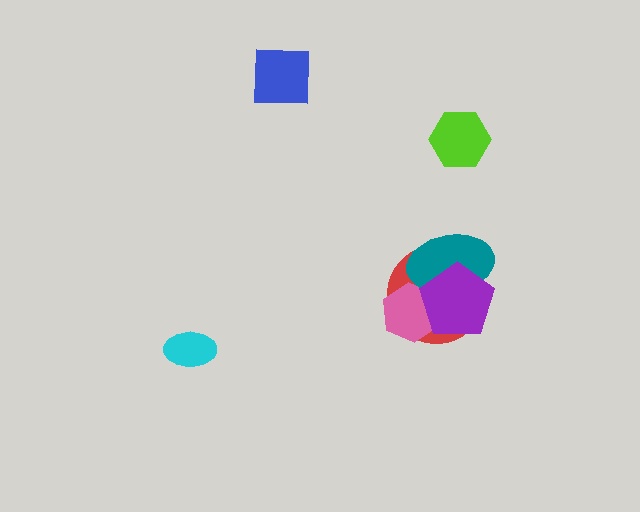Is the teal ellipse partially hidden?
Yes, it is partially covered by another shape.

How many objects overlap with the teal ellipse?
3 objects overlap with the teal ellipse.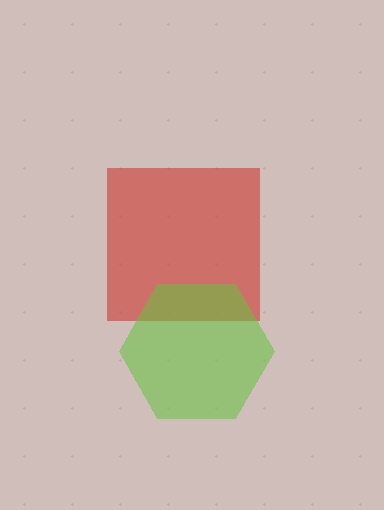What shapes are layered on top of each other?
The layered shapes are: a red square, a lime hexagon.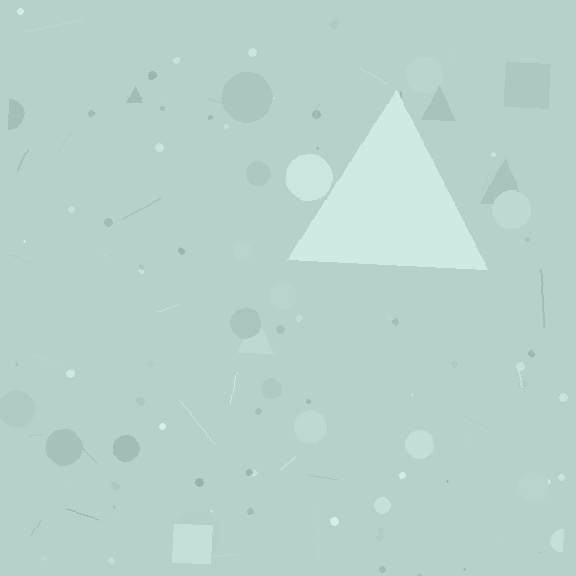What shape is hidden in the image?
A triangle is hidden in the image.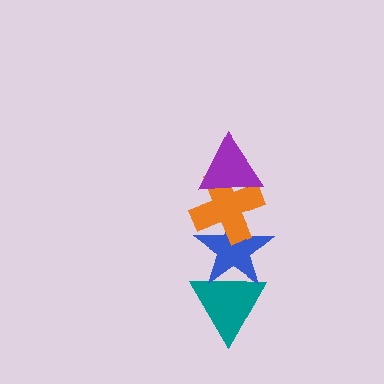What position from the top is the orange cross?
The orange cross is 2nd from the top.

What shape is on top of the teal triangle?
The blue star is on top of the teal triangle.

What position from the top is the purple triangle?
The purple triangle is 1st from the top.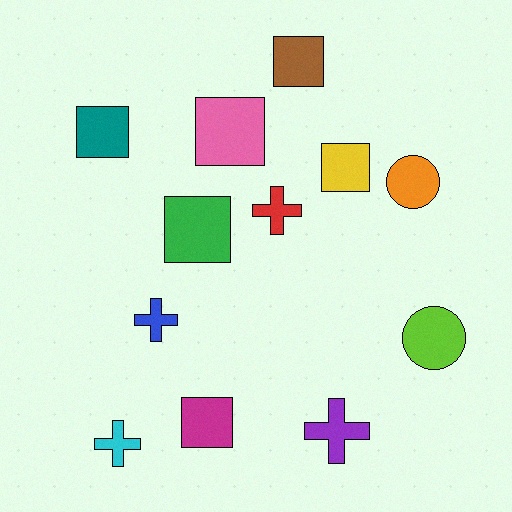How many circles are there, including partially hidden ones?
There are 2 circles.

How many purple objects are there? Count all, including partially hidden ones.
There is 1 purple object.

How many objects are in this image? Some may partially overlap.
There are 12 objects.